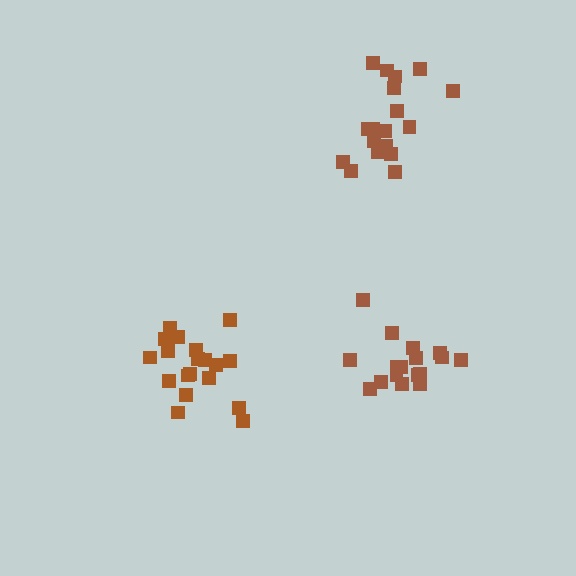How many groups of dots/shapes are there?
There are 3 groups.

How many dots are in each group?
Group 1: 18 dots, Group 2: 19 dots, Group 3: 17 dots (54 total).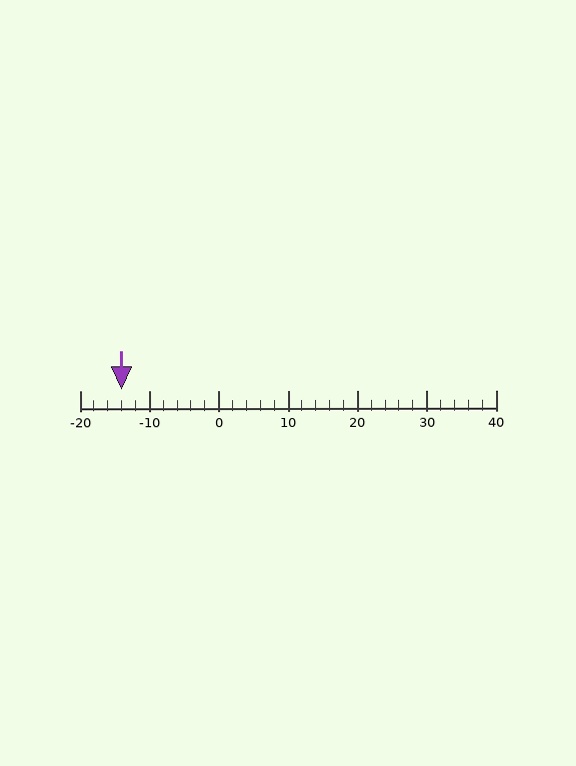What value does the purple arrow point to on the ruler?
The purple arrow points to approximately -14.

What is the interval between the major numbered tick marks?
The major tick marks are spaced 10 units apart.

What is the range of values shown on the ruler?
The ruler shows values from -20 to 40.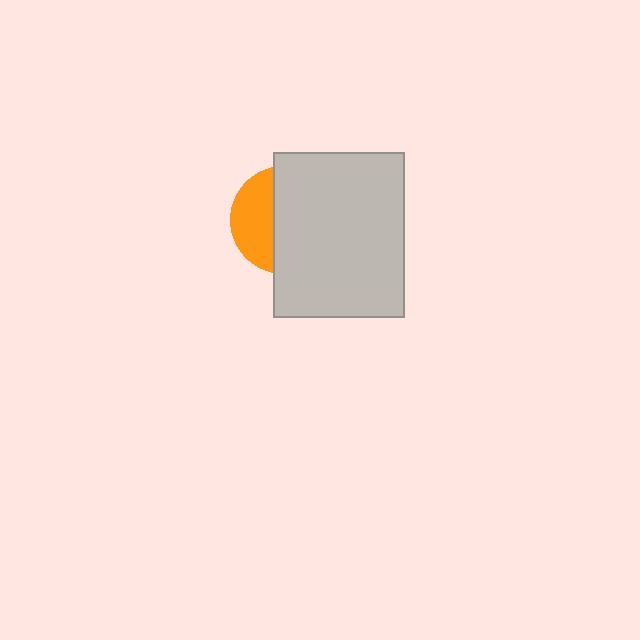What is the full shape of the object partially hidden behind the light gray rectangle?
The partially hidden object is an orange circle.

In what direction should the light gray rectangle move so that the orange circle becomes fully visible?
The light gray rectangle should move right. That is the shortest direction to clear the overlap and leave the orange circle fully visible.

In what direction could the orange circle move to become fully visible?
The orange circle could move left. That would shift it out from behind the light gray rectangle entirely.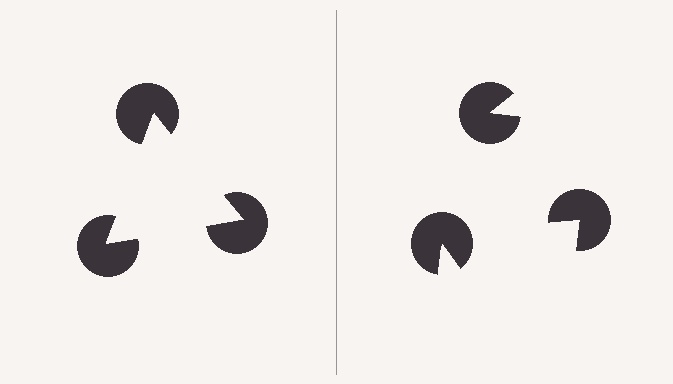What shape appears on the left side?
An illusory triangle.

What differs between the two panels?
The pac-man discs are positioned identically on both sides; only the wedge orientations differ. On the left they align to a triangle; on the right they are misaligned.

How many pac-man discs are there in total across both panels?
6 — 3 on each side.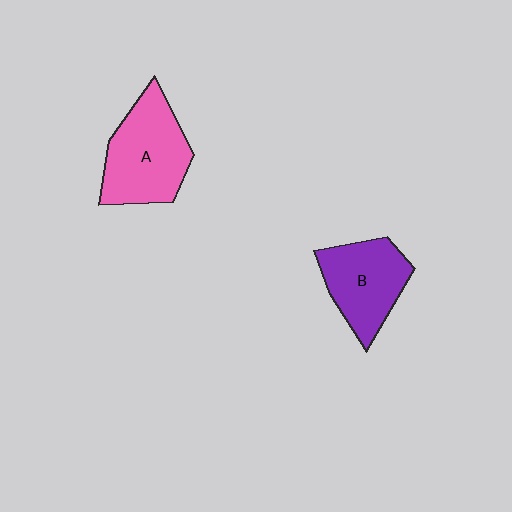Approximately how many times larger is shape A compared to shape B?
Approximately 1.2 times.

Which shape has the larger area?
Shape A (pink).